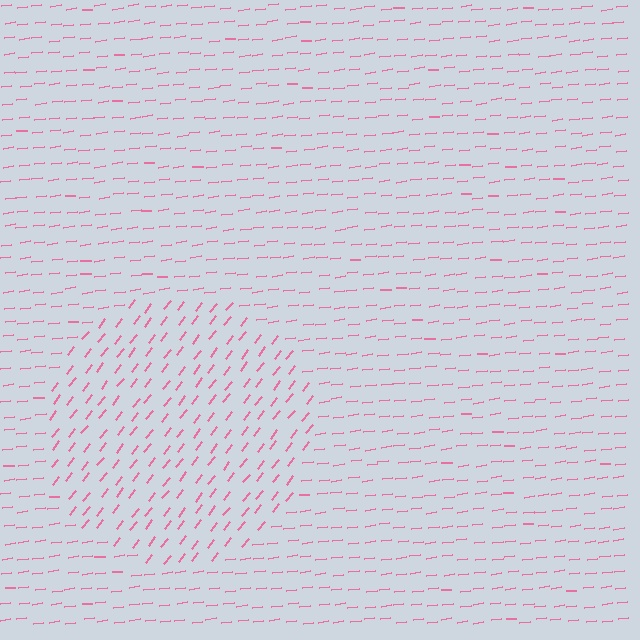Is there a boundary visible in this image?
Yes, there is a texture boundary formed by a change in line orientation.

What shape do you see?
I see a circle.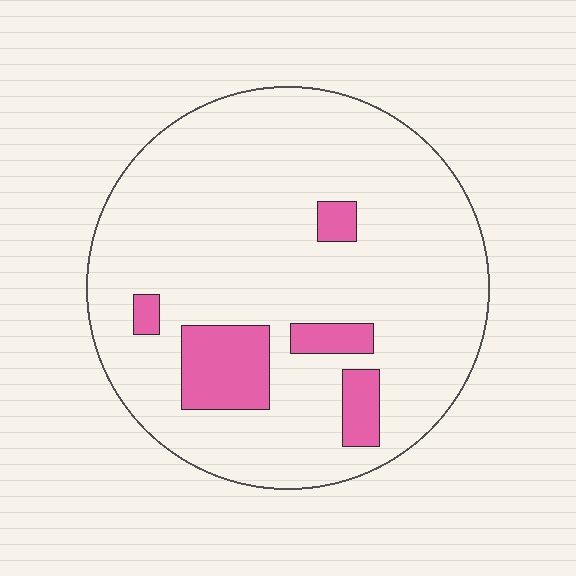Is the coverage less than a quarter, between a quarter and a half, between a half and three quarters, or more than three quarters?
Less than a quarter.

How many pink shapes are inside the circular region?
5.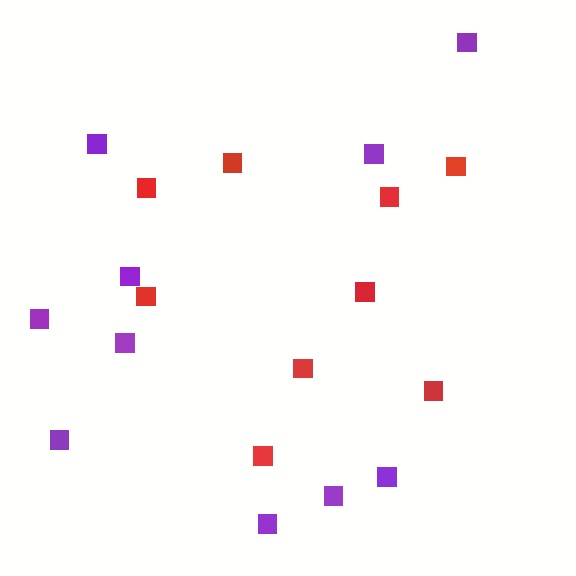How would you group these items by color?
There are 2 groups: one group of purple squares (10) and one group of red squares (9).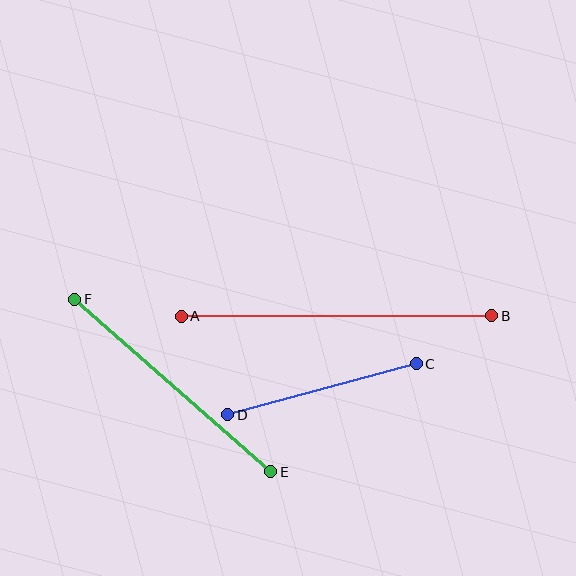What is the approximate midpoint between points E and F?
The midpoint is at approximately (173, 386) pixels.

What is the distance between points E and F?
The distance is approximately 261 pixels.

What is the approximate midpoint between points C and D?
The midpoint is at approximately (322, 389) pixels.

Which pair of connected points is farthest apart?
Points A and B are farthest apart.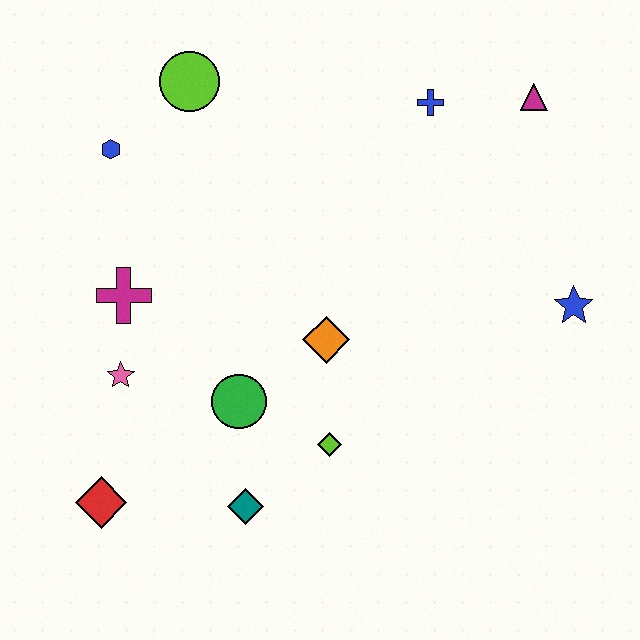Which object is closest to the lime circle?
The blue hexagon is closest to the lime circle.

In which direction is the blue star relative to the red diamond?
The blue star is to the right of the red diamond.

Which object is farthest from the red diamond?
The magenta triangle is farthest from the red diamond.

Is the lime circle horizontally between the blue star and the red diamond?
Yes